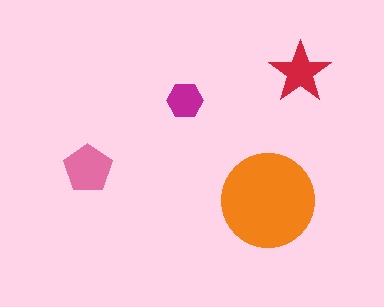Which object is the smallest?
The magenta hexagon.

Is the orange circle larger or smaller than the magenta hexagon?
Larger.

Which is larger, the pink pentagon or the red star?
The pink pentagon.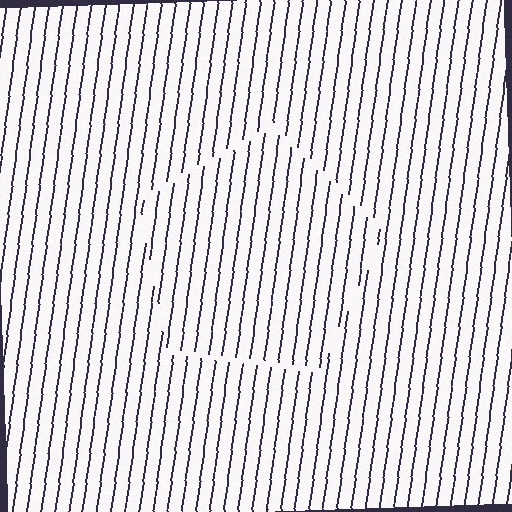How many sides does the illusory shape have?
5 sides — the line-ends trace a pentagon.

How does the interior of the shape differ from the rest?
The interior of the shape contains the same grating, shifted by half a period — the contour is defined by the phase discontinuity where line-ends from the inner and outer gratings abut.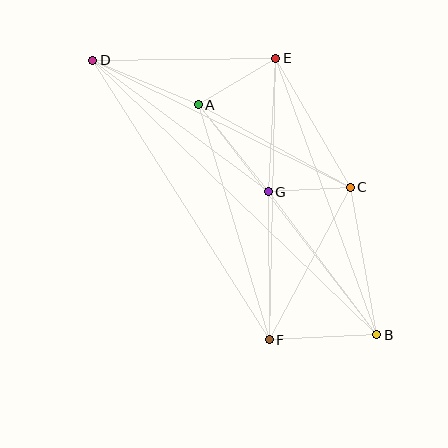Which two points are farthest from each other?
Points B and D are farthest from each other.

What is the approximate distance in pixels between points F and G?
The distance between F and G is approximately 148 pixels.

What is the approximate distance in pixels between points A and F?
The distance between A and F is approximately 246 pixels.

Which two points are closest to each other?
Points C and G are closest to each other.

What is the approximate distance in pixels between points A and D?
The distance between A and D is approximately 114 pixels.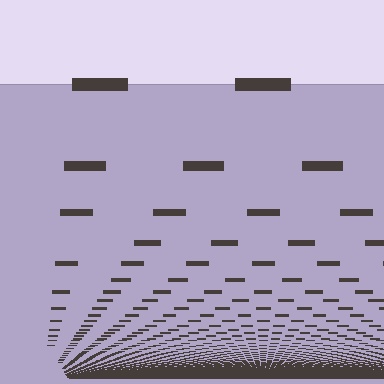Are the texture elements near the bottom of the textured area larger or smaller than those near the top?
Smaller. The gradient is inverted — elements near the bottom are smaller and denser.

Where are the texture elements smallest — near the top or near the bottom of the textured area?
Near the bottom.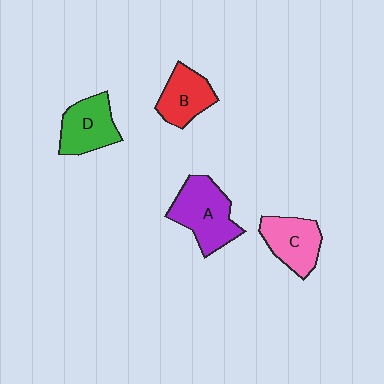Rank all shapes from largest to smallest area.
From largest to smallest: A (purple), D (green), C (pink), B (red).